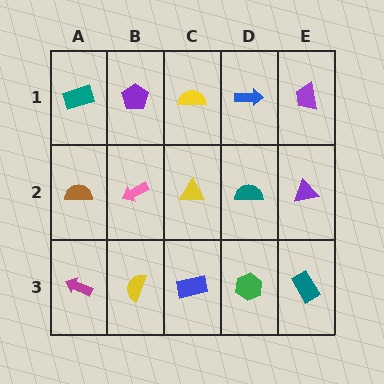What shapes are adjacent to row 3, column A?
A brown semicircle (row 2, column A), a yellow semicircle (row 3, column B).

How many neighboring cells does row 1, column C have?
3.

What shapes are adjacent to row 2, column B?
A purple pentagon (row 1, column B), a yellow semicircle (row 3, column B), a brown semicircle (row 2, column A), a yellow triangle (row 2, column C).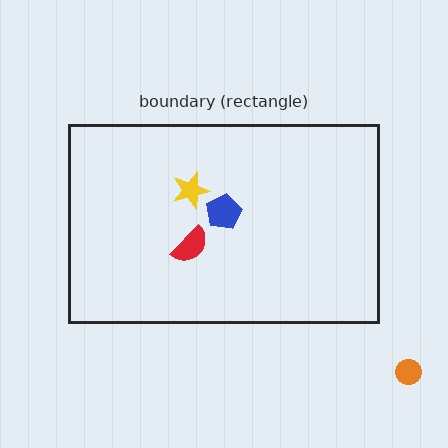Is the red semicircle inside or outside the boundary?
Inside.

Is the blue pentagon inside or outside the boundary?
Inside.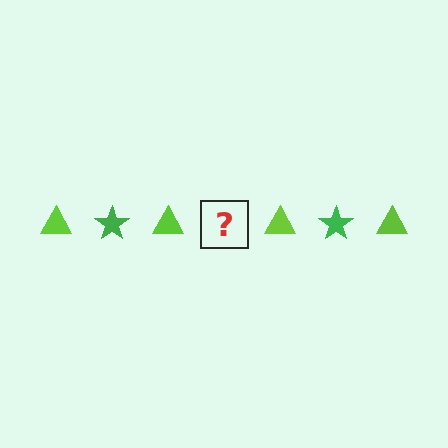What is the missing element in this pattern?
The missing element is a green star.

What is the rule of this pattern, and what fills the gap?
The rule is that the pattern alternates between lime triangle and green star. The gap should be filled with a green star.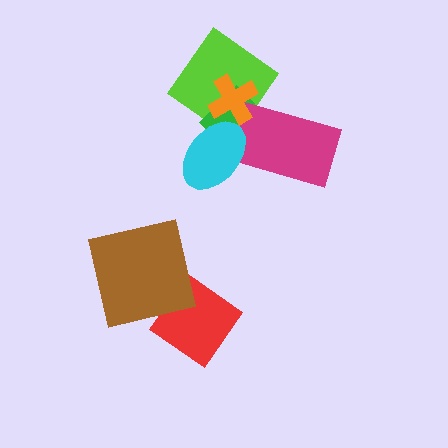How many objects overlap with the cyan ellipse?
2 objects overlap with the cyan ellipse.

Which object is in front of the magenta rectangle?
The cyan ellipse is in front of the magenta rectangle.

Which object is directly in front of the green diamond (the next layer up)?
The magenta rectangle is directly in front of the green diamond.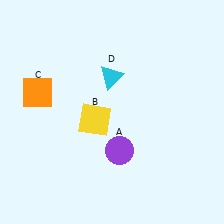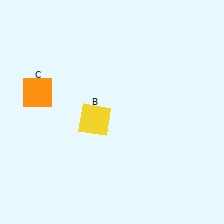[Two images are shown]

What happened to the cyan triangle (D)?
The cyan triangle (D) was removed in Image 2. It was in the top-left area of Image 1.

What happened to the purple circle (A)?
The purple circle (A) was removed in Image 2. It was in the bottom-right area of Image 1.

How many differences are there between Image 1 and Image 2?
There are 2 differences between the two images.